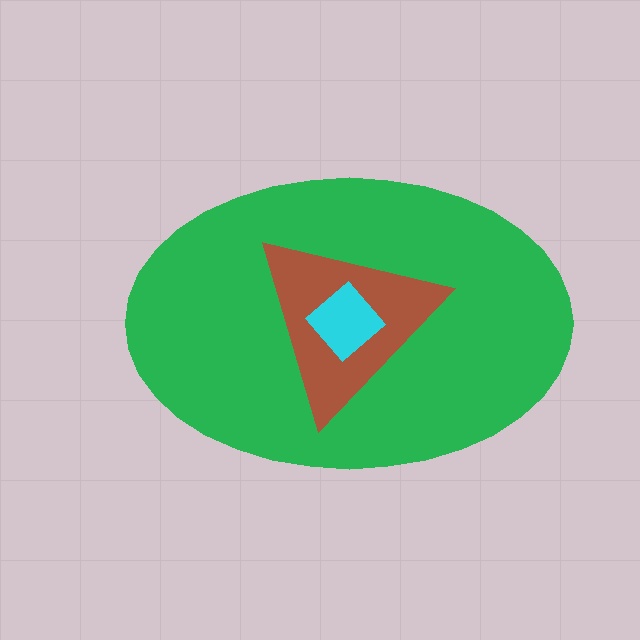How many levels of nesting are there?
3.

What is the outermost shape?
The green ellipse.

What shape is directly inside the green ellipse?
The brown triangle.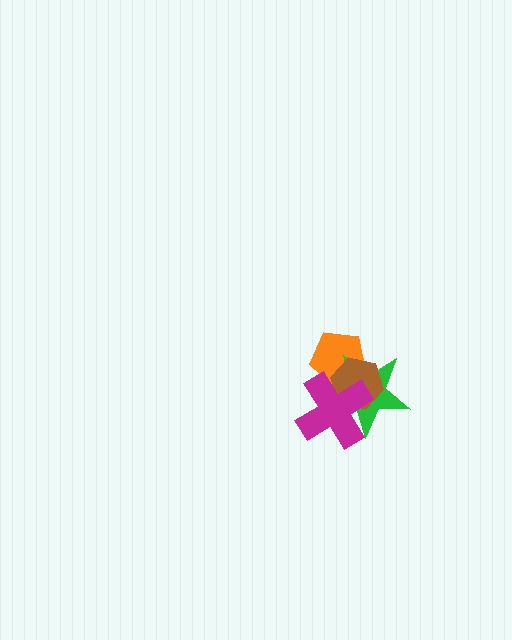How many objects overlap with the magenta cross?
3 objects overlap with the magenta cross.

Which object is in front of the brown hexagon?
The magenta cross is in front of the brown hexagon.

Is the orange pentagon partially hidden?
Yes, it is partially covered by another shape.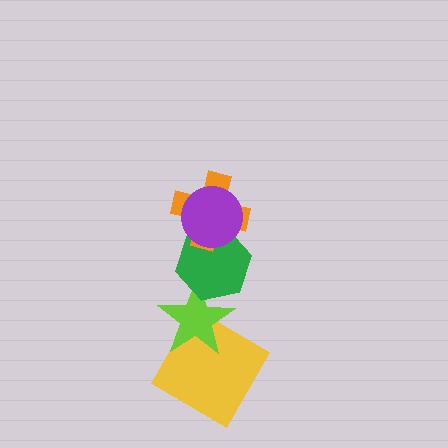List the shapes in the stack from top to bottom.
From top to bottom: the purple circle, the orange cross, the green hexagon, the lime star, the yellow diamond.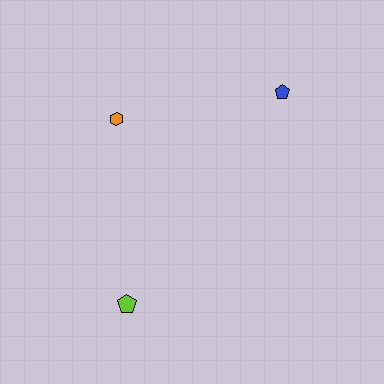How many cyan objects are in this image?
There are no cyan objects.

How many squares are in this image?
There are no squares.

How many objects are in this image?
There are 3 objects.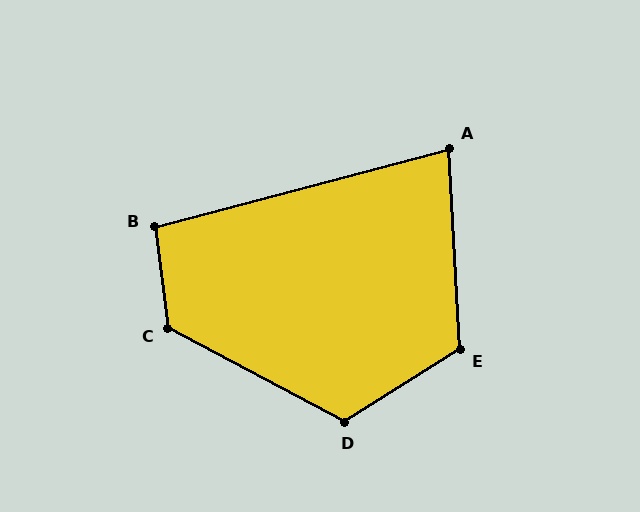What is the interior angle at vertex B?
Approximately 97 degrees (obtuse).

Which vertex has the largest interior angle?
C, at approximately 126 degrees.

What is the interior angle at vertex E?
Approximately 119 degrees (obtuse).